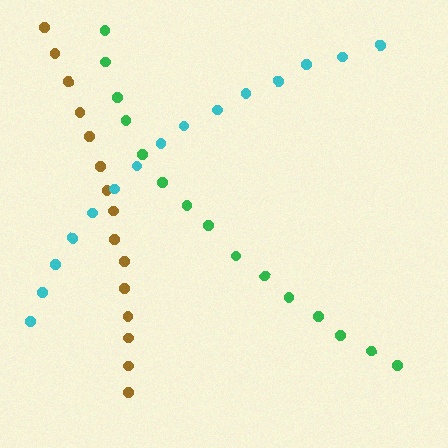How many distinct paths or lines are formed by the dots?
There are 3 distinct paths.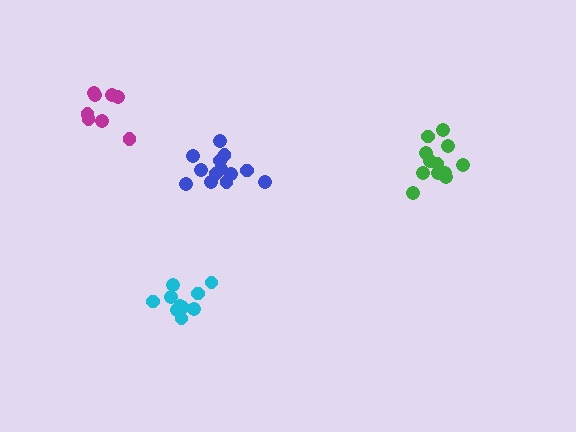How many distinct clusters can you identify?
There are 4 distinct clusters.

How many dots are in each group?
Group 1: 8 dots, Group 2: 13 dots, Group 3: 12 dots, Group 4: 11 dots (44 total).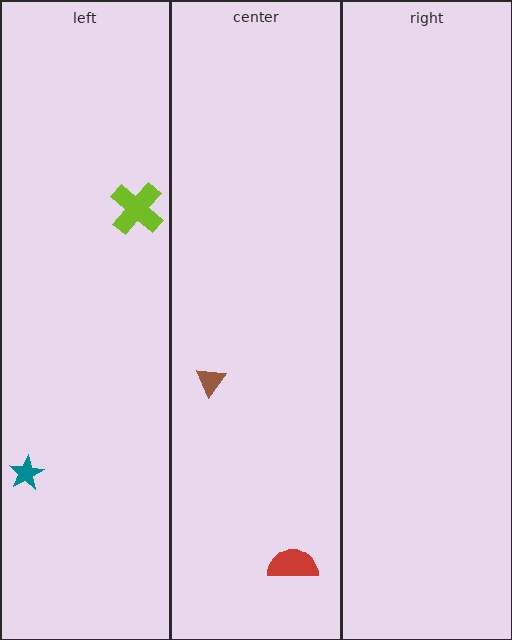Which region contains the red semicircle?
The center region.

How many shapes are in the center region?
2.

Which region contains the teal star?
The left region.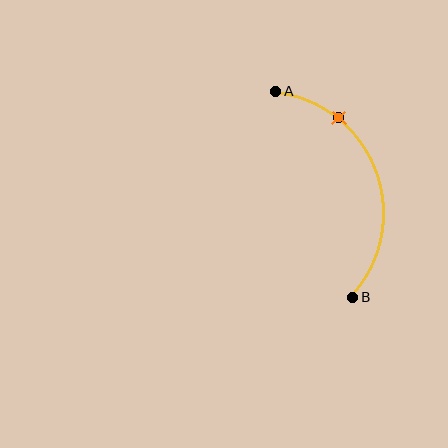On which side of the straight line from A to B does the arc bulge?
The arc bulges to the right of the straight line connecting A and B.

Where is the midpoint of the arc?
The arc midpoint is the point on the curve farthest from the straight line joining A and B. It sits to the right of that line.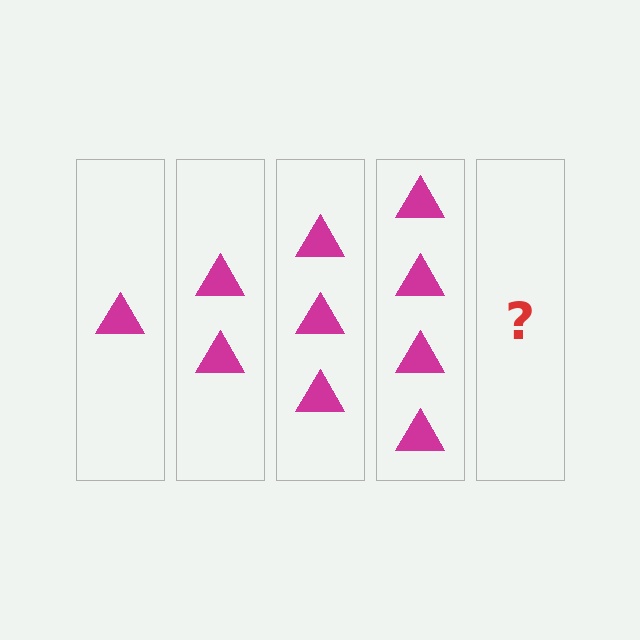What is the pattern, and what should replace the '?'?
The pattern is that each step adds one more triangle. The '?' should be 5 triangles.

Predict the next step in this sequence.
The next step is 5 triangles.